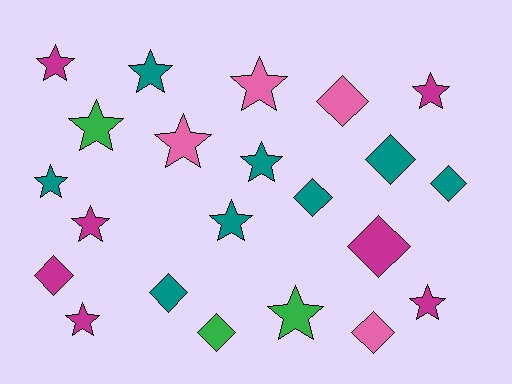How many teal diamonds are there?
There are 4 teal diamonds.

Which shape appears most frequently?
Star, with 13 objects.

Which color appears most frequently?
Teal, with 8 objects.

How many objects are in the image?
There are 22 objects.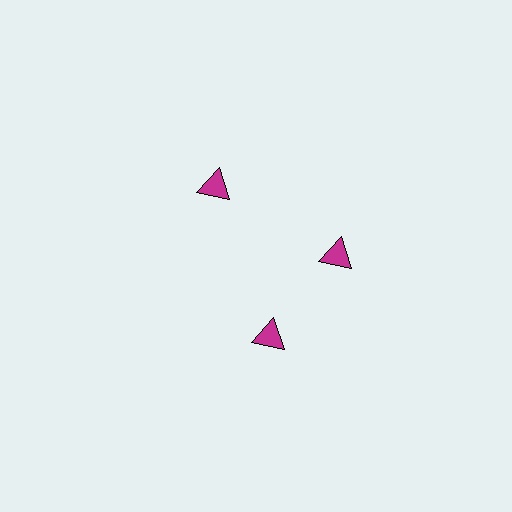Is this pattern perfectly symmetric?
No. The 3 magenta triangles are arranged in a ring, but one element near the 7 o'clock position is rotated out of alignment along the ring, breaking the 3-fold rotational symmetry.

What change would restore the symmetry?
The symmetry would be restored by rotating it back into even spacing with its neighbors so that all 3 triangles sit at equal angles and equal distance from the center.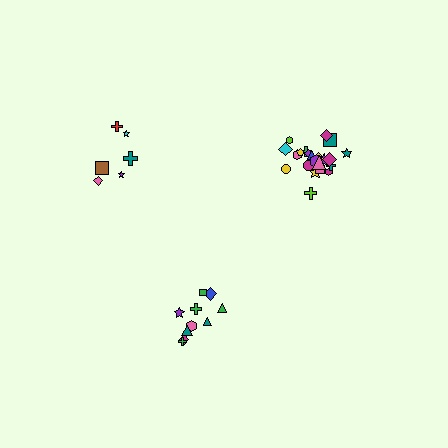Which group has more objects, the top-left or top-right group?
The top-right group.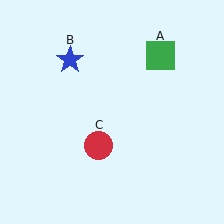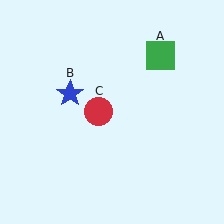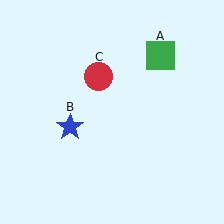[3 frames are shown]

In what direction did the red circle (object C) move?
The red circle (object C) moved up.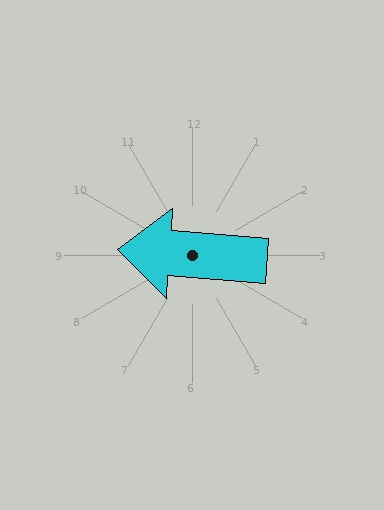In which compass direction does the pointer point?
West.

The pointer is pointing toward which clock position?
Roughly 9 o'clock.